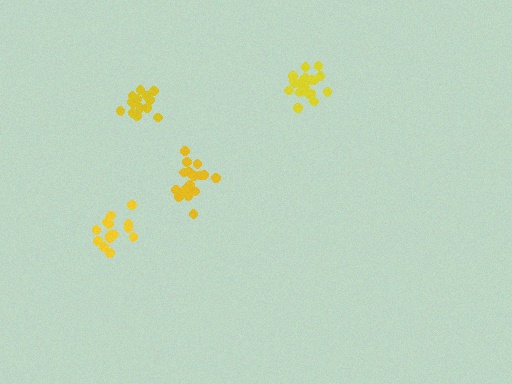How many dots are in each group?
Group 1: 18 dots, Group 2: 15 dots, Group 3: 21 dots, Group 4: 15 dots (69 total).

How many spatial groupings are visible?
There are 4 spatial groupings.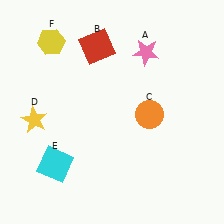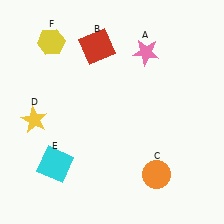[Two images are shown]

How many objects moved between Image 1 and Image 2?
1 object moved between the two images.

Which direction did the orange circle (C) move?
The orange circle (C) moved down.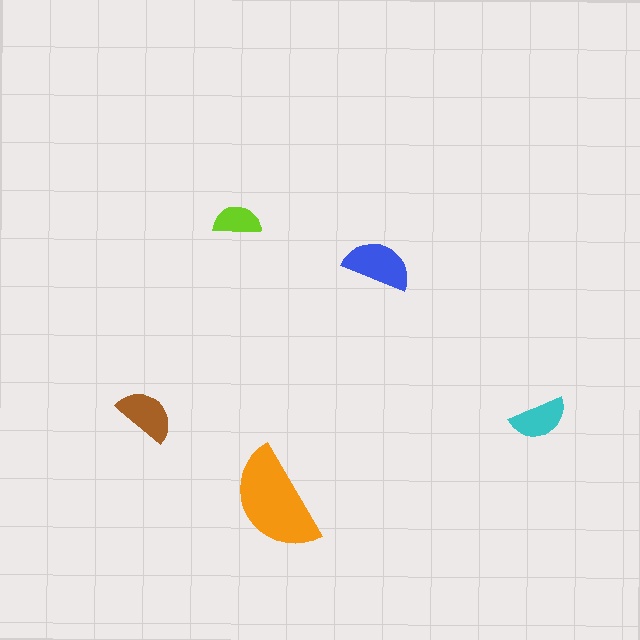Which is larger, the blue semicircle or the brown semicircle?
The blue one.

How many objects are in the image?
There are 5 objects in the image.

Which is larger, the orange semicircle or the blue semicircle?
The orange one.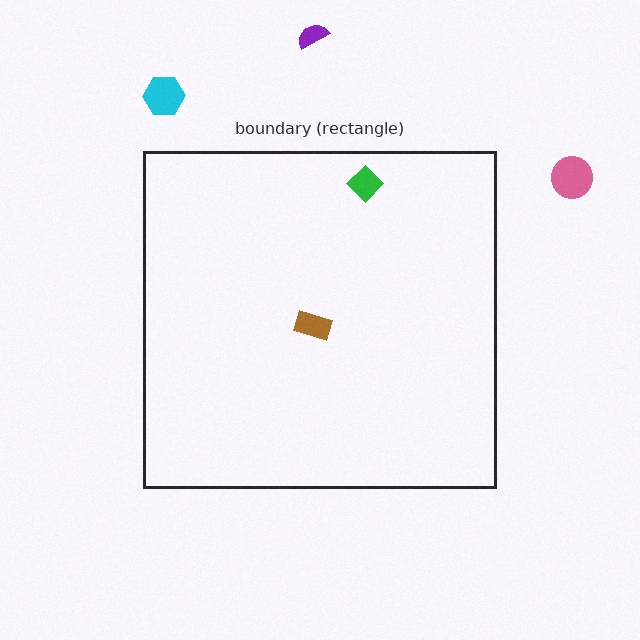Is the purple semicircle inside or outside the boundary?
Outside.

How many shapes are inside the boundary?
2 inside, 3 outside.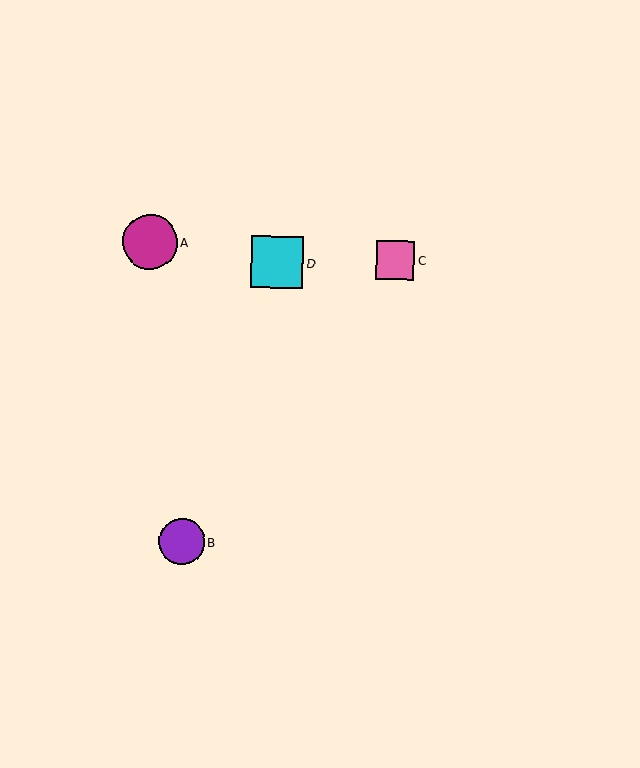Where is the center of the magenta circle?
The center of the magenta circle is at (150, 242).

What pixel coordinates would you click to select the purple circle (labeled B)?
Click at (181, 542) to select the purple circle B.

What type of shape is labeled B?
Shape B is a purple circle.